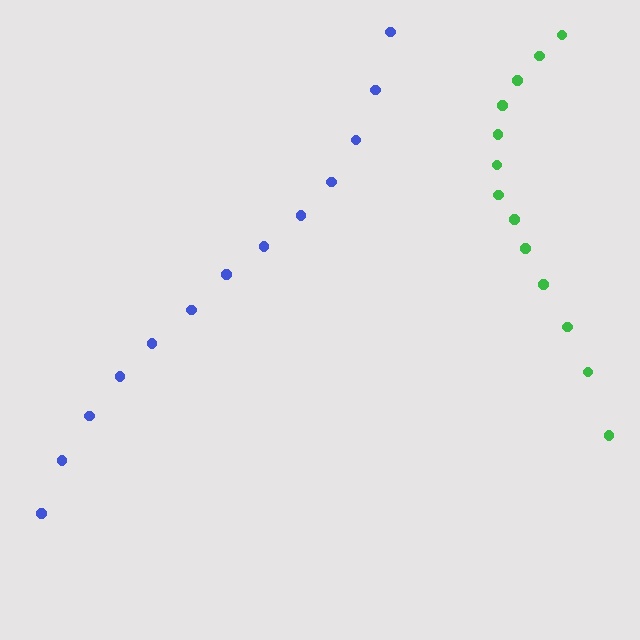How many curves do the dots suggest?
There are 2 distinct paths.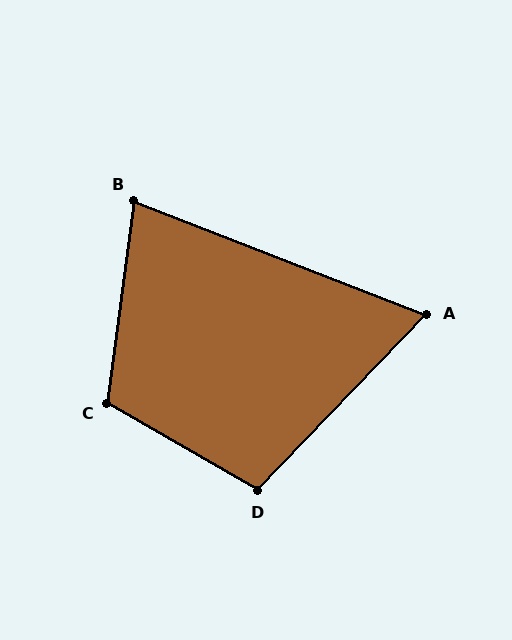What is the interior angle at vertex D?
Approximately 104 degrees (obtuse).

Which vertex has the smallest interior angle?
A, at approximately 67 degrees.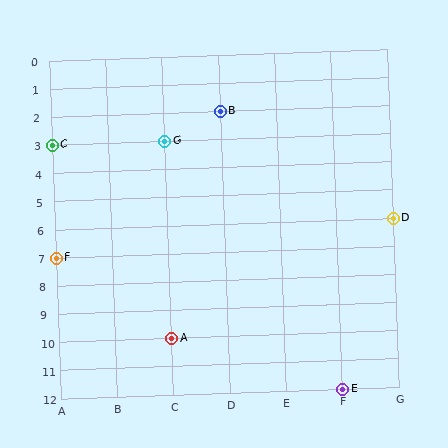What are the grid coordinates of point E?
Point E is at grid coordinates (F, 12).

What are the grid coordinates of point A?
Point A is at grid coordinates (C, 10).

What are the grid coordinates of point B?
Point B is at grid coordinates (D, 2).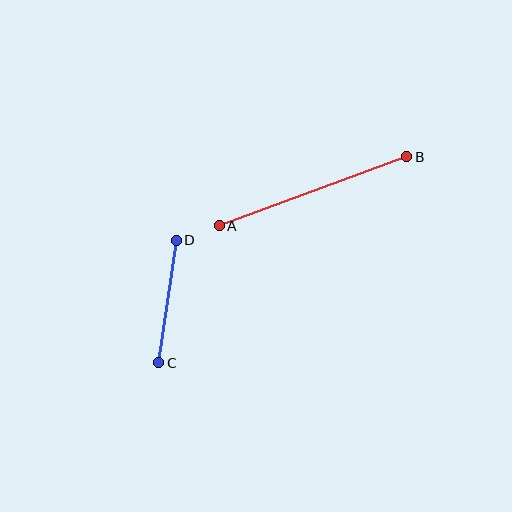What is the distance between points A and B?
The distance is approximately 200 pixels.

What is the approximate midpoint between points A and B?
The midpoint is at approximately (313, 191) pixels.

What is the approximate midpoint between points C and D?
The midpoint is at approximately (167, 301) pixels.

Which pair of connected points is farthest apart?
Points A and B are farthest apart.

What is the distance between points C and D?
The distance is approximately 123 pixels.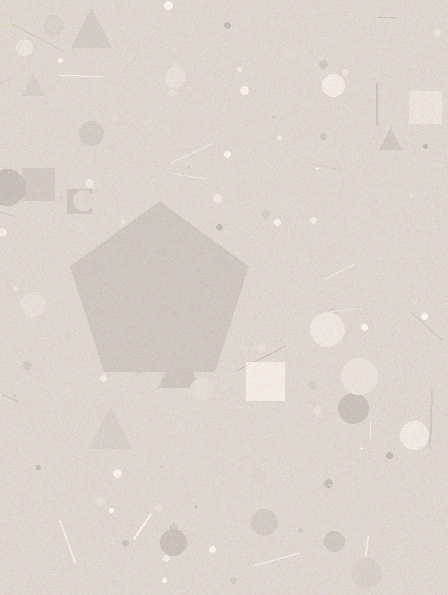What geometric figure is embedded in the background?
A pentagon is embedded in the background.